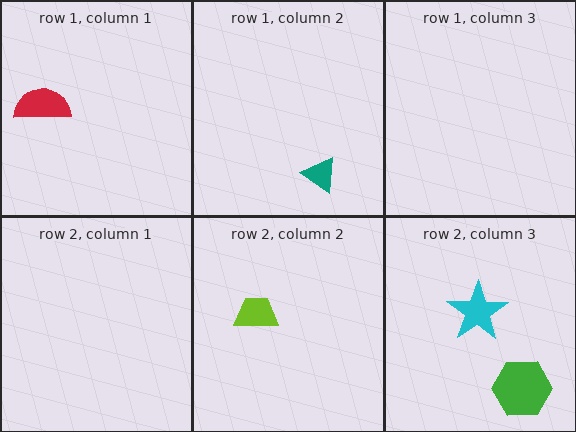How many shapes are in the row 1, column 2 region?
1.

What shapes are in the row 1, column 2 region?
The teal triangle.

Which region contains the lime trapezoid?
The row 2, column 2 region.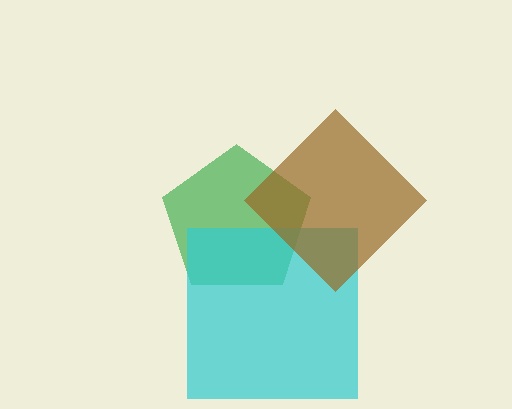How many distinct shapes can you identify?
There are 3 distinct shapes: a green pentagon, a cyan square, a brown diamond.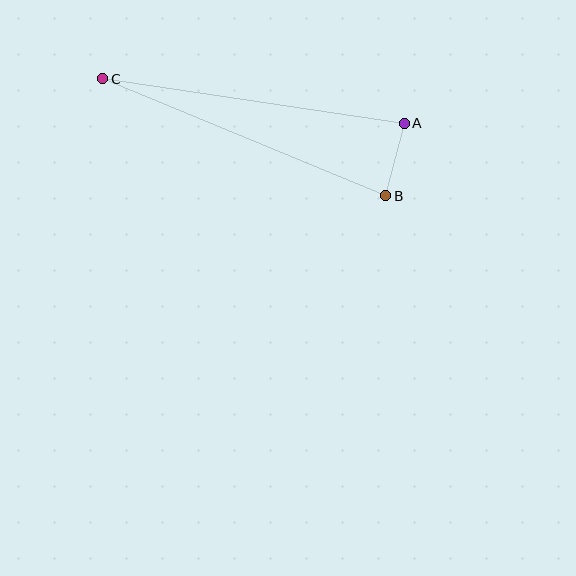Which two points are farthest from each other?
Points B and C are farthest from each other.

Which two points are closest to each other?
Points A and B are closest to each other.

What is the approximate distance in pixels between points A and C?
The distance between A and C is approximately 305 pixels.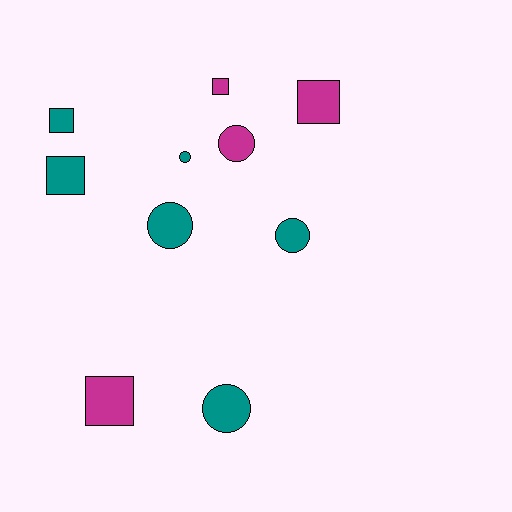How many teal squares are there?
There are 2 teal squares.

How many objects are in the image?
There are 10 objects.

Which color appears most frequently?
Teal, with 6 objects.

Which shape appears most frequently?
Circle, with 5 objects.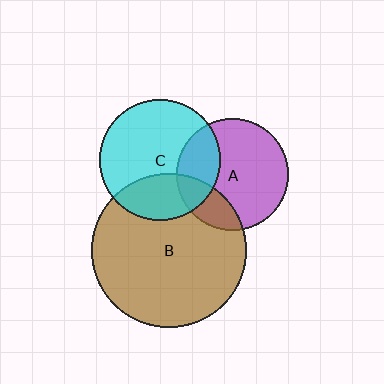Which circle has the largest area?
Circle B (brown).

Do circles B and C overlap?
Yes.